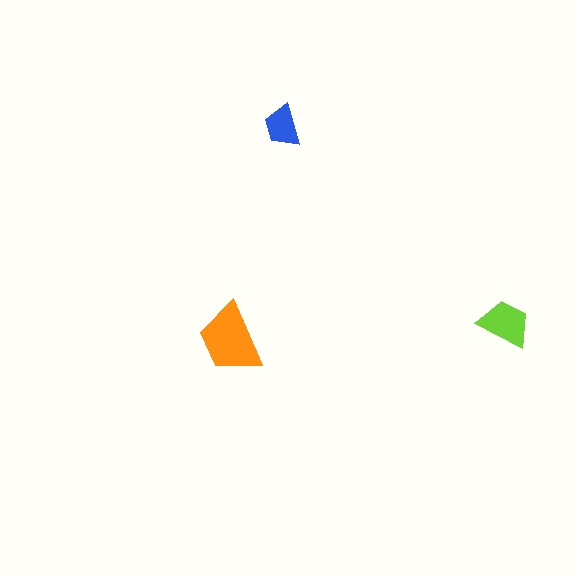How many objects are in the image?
There are 3 objects in the image.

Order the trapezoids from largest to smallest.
the orange one, the lime one, the blue one.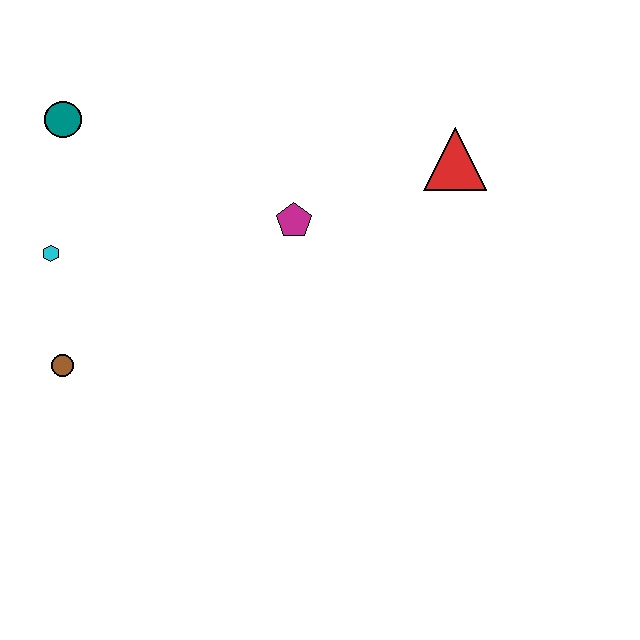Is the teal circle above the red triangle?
Yes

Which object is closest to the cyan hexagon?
The brown circle is closest to the cyan hexagon.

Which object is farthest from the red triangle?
The brown circle is farthest from the red triangle.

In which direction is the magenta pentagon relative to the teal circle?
The magenta pentagon is to the right of the teal circle.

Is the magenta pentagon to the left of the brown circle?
No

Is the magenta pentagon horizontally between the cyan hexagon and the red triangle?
Yes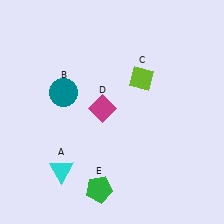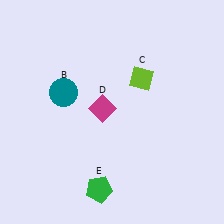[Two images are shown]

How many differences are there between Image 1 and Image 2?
There is 1 difference between the two images.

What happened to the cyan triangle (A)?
The cyan triangle (A) was removed in Image 2. It was in the bottom-left area of Image 1.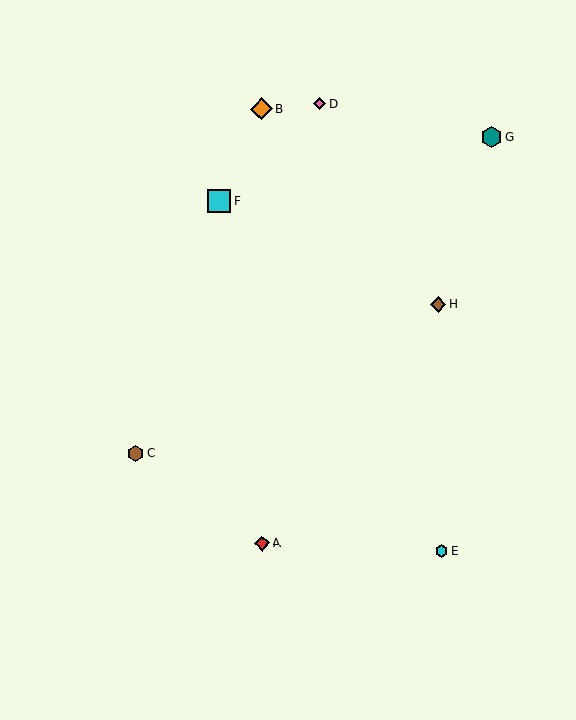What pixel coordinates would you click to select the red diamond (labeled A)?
Click at (262, 543) to select the red diamond A.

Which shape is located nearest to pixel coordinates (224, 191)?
The cyan square (labeled F) at (219, 201) is nearest to that location.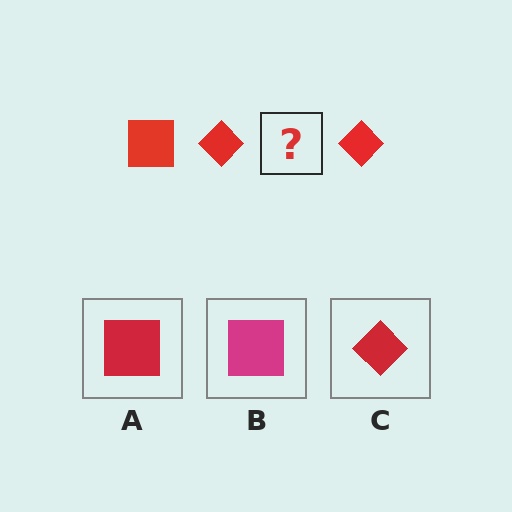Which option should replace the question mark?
Option A.